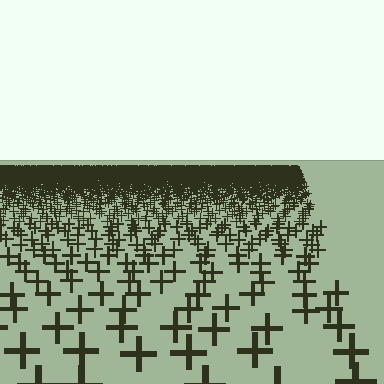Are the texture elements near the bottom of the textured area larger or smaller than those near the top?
Larger. Near the bottom, elements are closer to the viewer and appear at a bigger on-screen size.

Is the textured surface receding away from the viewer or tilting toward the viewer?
The surface is receding away from the viewer. Texture elements get smaller and denser toward the top.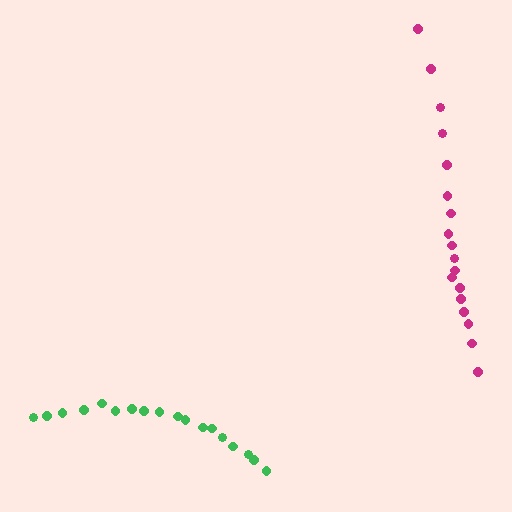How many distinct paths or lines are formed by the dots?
There are 2 distinct paths.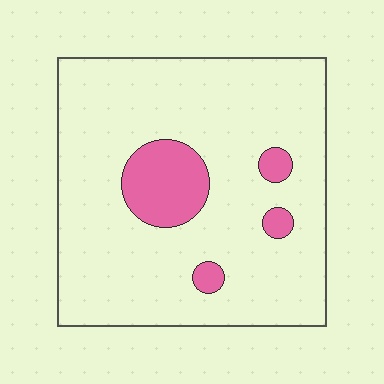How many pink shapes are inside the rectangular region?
4.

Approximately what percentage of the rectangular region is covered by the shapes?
Approximately 10%.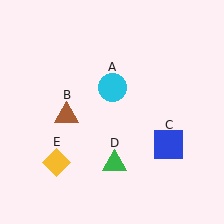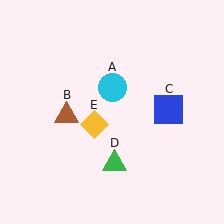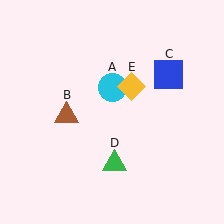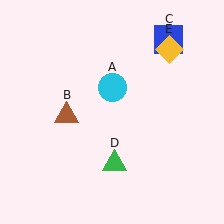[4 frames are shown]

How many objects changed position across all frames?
2 objects changed position: blue square (object C), yellow diamond (object E).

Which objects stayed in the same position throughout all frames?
Cyan circle (object A) and brown triangle (object B) and green triangle (object D) remained stationary.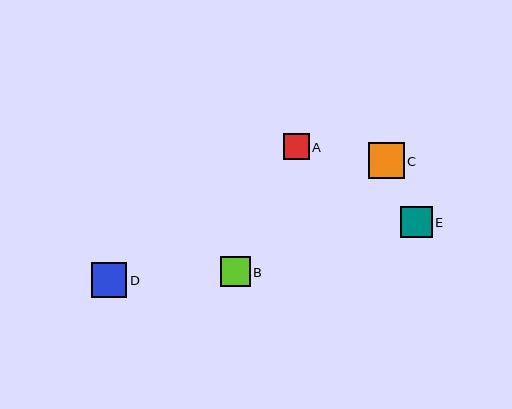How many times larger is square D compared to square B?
Square D is approximately 1.2 times the size of square B.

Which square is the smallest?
Square A is the smallest with a size of approximately 26 pixels.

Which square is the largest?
Square C is the largest with a size of approximately 36 pixels.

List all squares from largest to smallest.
From largest to smallest: C, D, E, B, A.